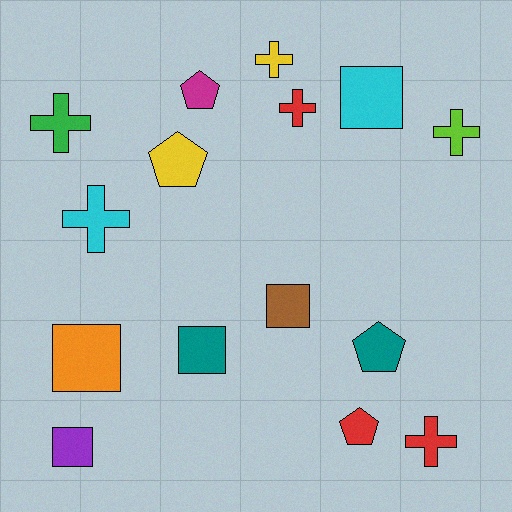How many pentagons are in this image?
There are 4 pentagons.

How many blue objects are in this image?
There are no blue objects.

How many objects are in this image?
There are 15 objects.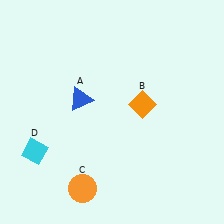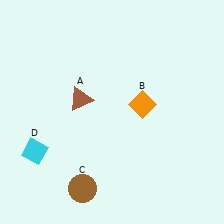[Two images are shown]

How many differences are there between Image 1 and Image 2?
There are 2 differences between the two images.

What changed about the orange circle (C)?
In Image 1, C is orange. In Image 2, it changed to brown.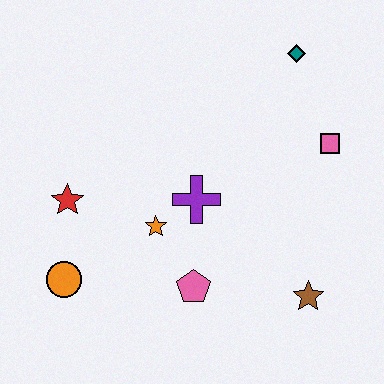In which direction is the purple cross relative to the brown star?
The purple cross is to the left of the brown star.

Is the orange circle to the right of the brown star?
No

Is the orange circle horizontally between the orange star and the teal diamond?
No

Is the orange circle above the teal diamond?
No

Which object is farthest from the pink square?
The orange circle is farthest from the pink square.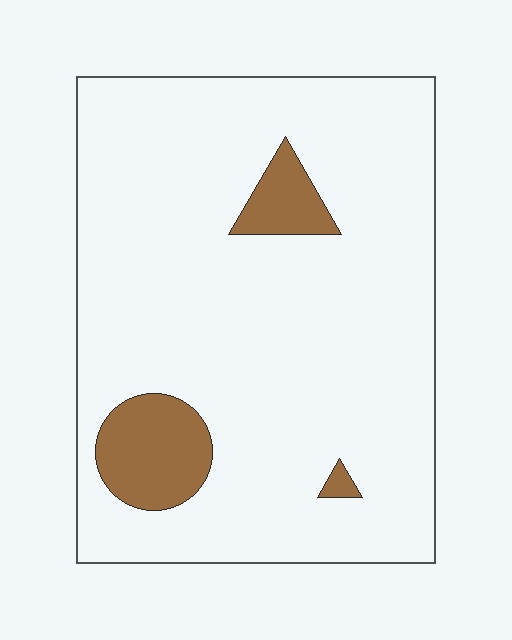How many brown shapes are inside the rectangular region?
3.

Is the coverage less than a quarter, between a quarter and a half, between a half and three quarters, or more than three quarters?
Less than a quarter.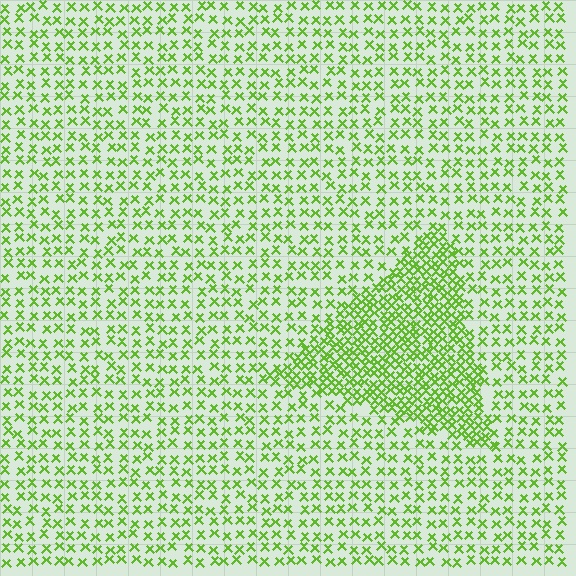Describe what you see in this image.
The image contains small lime elements arranged at two different densities. A triangle-shaped region is visible where the elements are more densely packed than the surrounding area.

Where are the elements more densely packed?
The elements are more densely packed inside the triangle boundary.